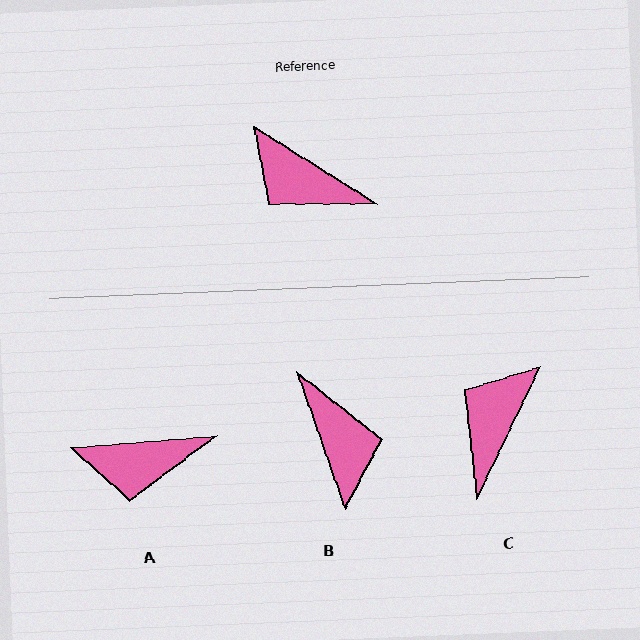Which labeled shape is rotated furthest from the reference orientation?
B, about 142 degrees away.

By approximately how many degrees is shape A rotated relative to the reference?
Approximately 37 degrees counter-clockwise.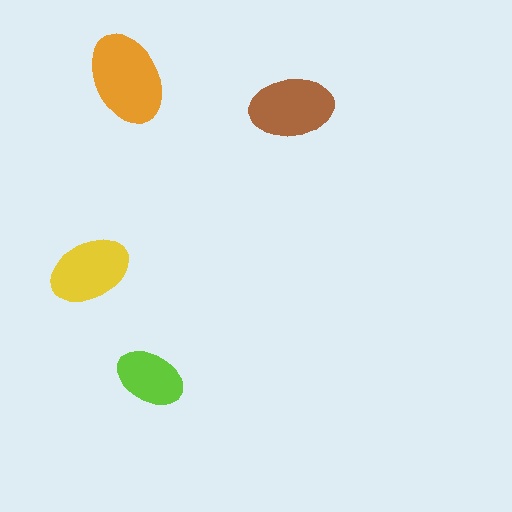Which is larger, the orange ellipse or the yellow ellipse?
The orange one.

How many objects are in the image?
There are 4 objects in the image.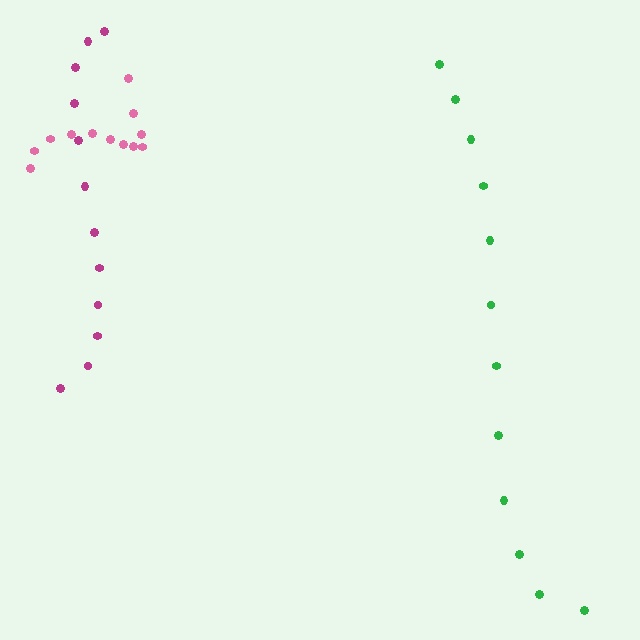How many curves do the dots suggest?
There are 3 distinct paths.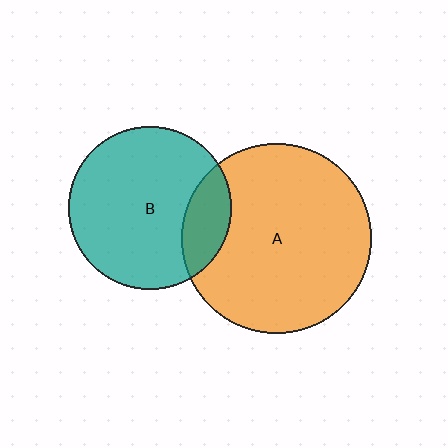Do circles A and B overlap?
Yes.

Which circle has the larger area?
Circle A (orange).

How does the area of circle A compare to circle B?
Approximately 1.4 times.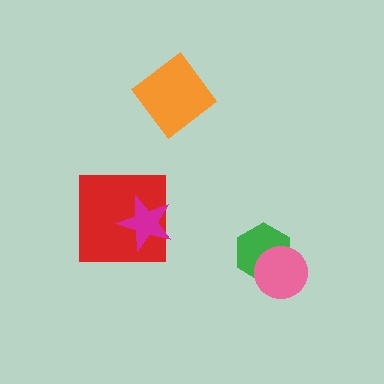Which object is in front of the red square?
The magenta star is in front of the red square.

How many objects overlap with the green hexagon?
1 object overlaps with the green hexagon.